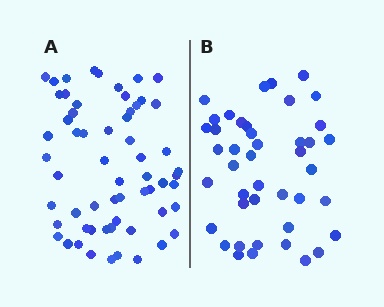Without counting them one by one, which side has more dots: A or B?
Region A (the left region) has more dots.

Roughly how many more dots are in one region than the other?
Region A has approximately 15 more dots than region B.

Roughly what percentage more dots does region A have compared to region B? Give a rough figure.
About 40% more.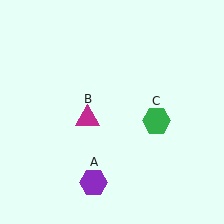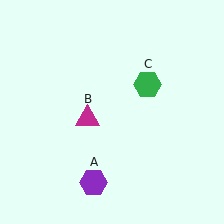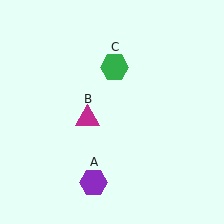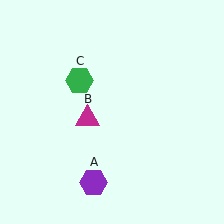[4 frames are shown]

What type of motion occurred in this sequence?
The green hexagon (object C) rotated counterclockwise around the center of the scene.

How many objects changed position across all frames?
1 object changed position: green hexagon (object C).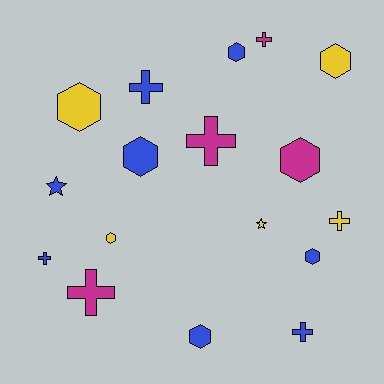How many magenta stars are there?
There are no magenta stars.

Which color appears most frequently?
Blue, with 8 objects.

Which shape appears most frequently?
Hexagon, with 8 objects.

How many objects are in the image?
There are 17 objects.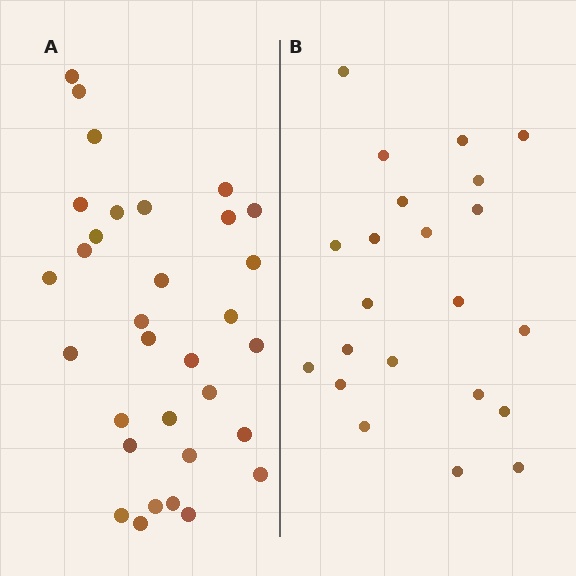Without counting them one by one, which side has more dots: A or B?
Region A (the left region) has more dots.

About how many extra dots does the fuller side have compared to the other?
Region A has roughly 10 or so more dots than region B.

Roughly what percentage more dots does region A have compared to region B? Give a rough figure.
About 45% more.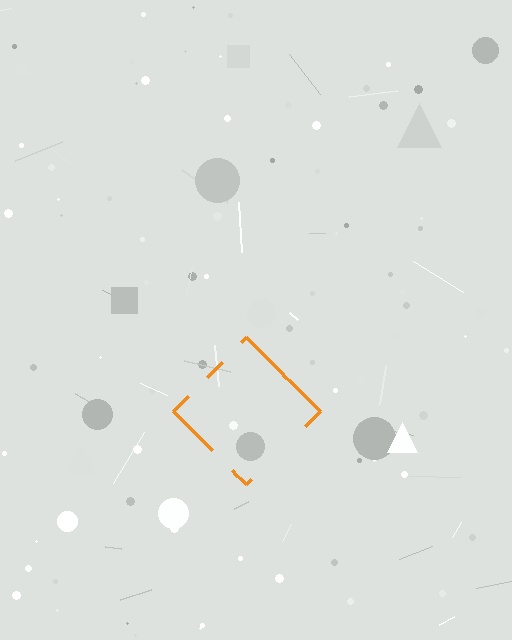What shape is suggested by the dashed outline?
The dashed outline suggests a diamond.